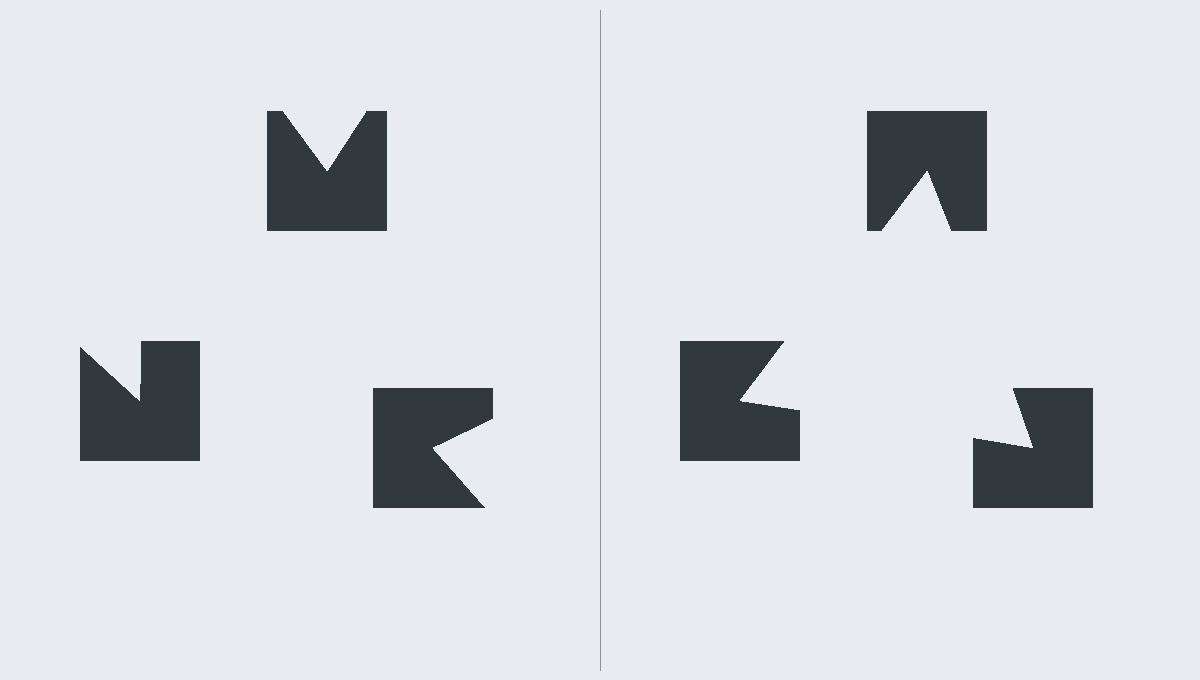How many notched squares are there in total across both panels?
6 — 3 on each side.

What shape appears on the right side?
An illusory triangle.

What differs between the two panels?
The notched squares are positioned identically on both sides; only the wedge orientations differ. On the right they align to a triangle; on the left they are misaligned.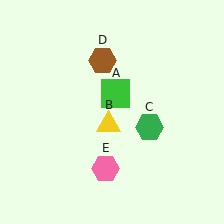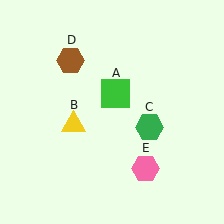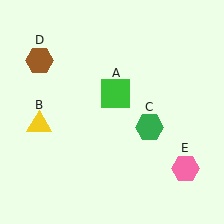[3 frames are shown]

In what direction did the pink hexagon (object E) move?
The pink hexagon (object E) moved right.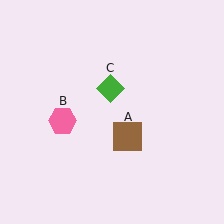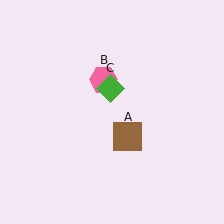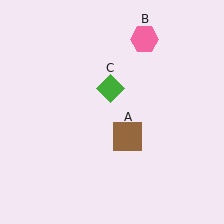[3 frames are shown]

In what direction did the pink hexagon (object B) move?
The pink hexagon (object B) moved up and to the right.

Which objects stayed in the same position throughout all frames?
Brown square (object A) and green diamond (object C) remained stationary.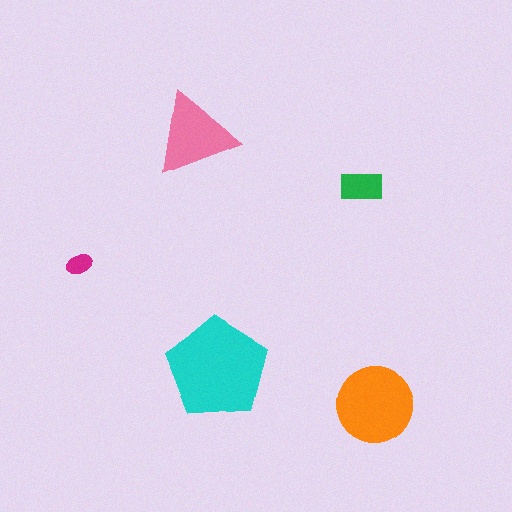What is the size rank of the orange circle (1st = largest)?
2nd.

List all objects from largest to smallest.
The cyan pentagon, the orange circle, the pink triangle, the green rectangle, the magenta ellipse.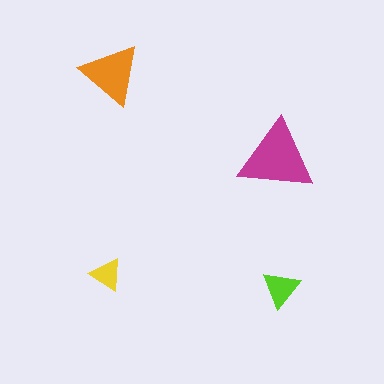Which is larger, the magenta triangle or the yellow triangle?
The magenta one.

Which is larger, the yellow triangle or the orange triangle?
The orange one.